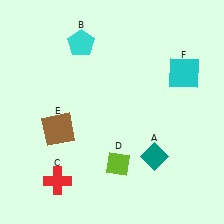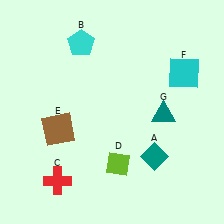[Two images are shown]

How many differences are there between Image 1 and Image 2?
There is 1 difference between the two images.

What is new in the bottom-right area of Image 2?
A teal triangle (G) was added in the bottom-right area of Image 2.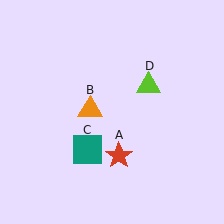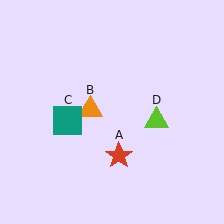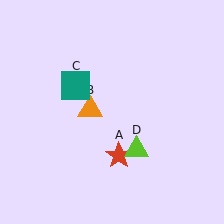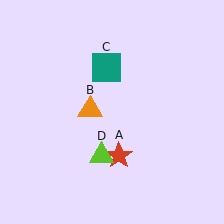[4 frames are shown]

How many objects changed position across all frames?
2 objects changed position: teal square (object C), lime triangle (object D).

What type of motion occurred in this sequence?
The teal square (object C), lime triangle (object D) rotated clockwise around the center of the scene.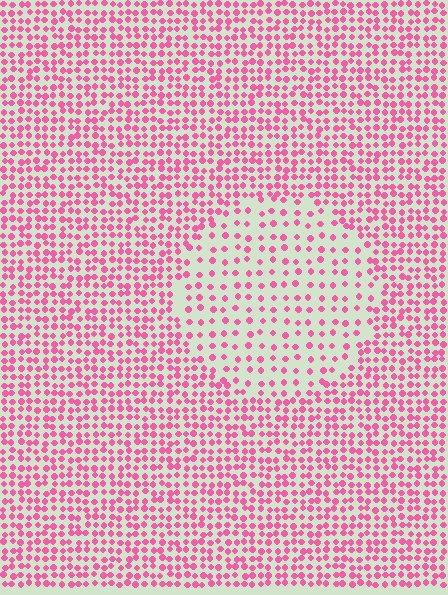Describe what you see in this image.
The image contains small pink elements arranged at two different densities. A circle-shaped region is visible where the elements are less densely packed than the surrounding area.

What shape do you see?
I see a circle.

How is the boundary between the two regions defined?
The boundary is defined by a change in element density (approximately 2.1x ratio). All elements are the same color, size, and shape.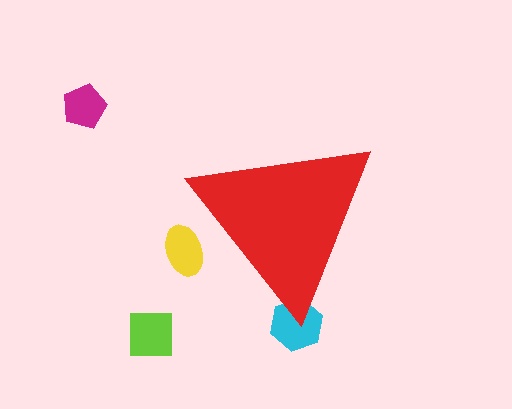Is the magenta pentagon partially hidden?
No, the magenta pentagon is fully visible.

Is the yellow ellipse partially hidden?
Yes, the yellow ellipse is partially hidden behind the red triangle.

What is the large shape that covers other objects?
A red triangle.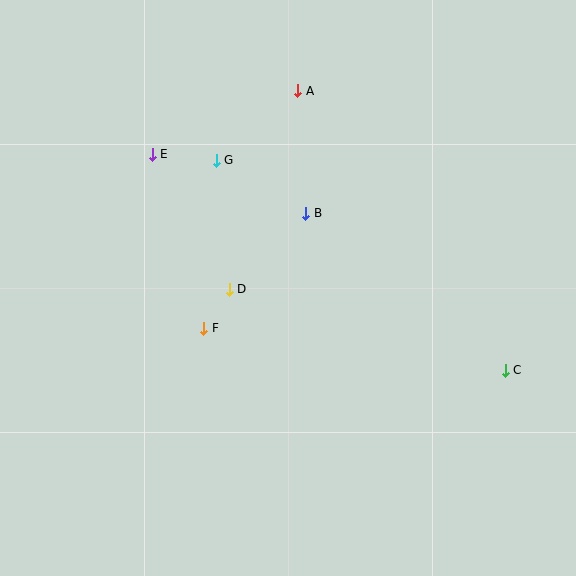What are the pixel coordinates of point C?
Point C is at (505, 370).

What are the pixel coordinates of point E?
Point E is at (152, 154).